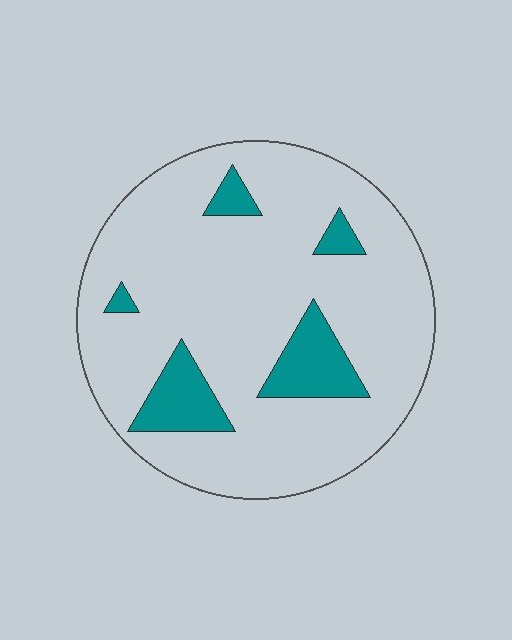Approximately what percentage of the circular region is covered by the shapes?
Approximately 15%.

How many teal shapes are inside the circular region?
5.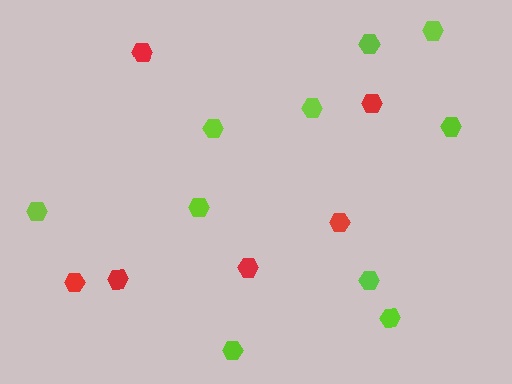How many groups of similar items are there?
There are 2 groups: one group of lime hexagons (10) and one group of red hexagons (6).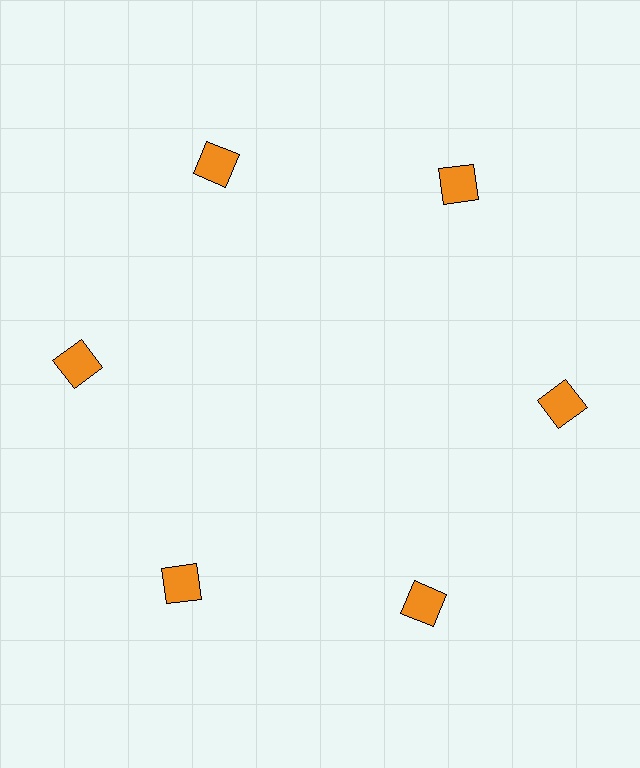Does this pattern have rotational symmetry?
Yes, this pattern has 6-fold rotational symmetry. It looks the same after rotating 60 degrees around the center.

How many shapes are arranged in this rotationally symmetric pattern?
There are 6 shapes, arranged in 6 groups of 1.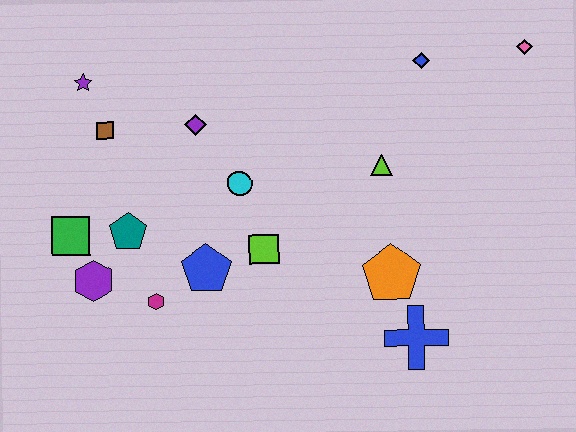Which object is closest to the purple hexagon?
The green square is closest to the purple hexagon.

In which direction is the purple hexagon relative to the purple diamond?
The purple hexagon is below the purple diamond.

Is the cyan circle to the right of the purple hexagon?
Yes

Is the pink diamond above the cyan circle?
Yes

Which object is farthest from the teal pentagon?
The pink diamond is farthest from the teal pentagon.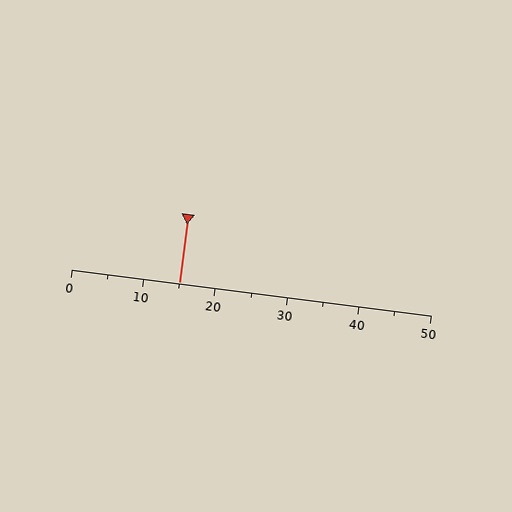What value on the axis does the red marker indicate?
The marker indicates approximately 15.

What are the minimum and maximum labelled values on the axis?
The axis runs from 0 to 50.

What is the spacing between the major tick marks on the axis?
The major ticks are spaced 10 apart.